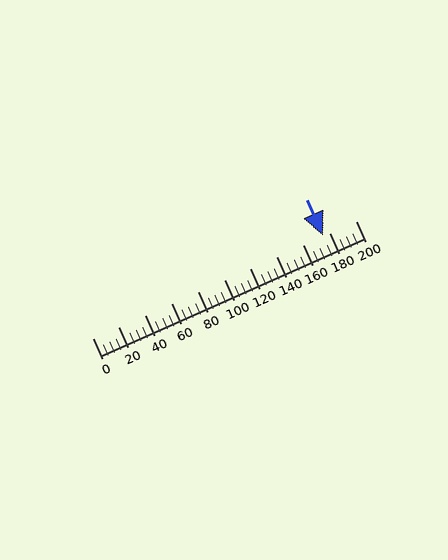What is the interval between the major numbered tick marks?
The major tick marks are spaced 20 units apart.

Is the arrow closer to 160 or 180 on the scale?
The arrow is closer to 180.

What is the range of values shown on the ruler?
The ruler shows values from 0 to 200.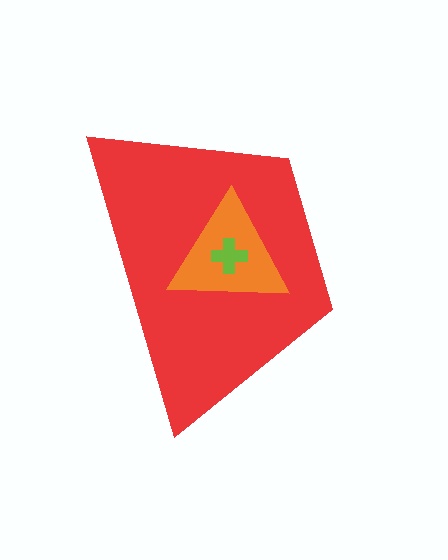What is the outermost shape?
The red trapezoid.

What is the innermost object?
The lime cross.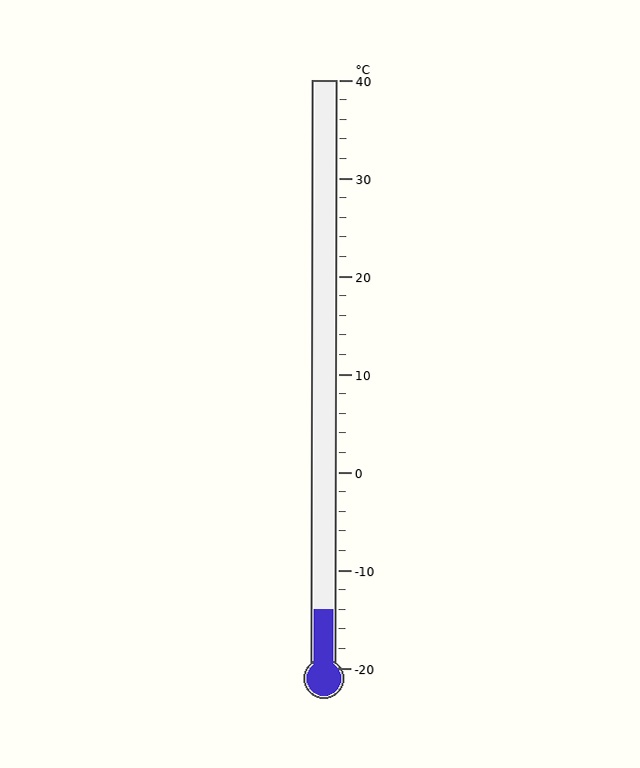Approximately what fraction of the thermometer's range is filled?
The thermometer is filled to approximately 10% of its range.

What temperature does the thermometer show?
The thermometer shows approximately -14°C.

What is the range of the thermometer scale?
The thermometer scale ranges from -20°C to 40°C.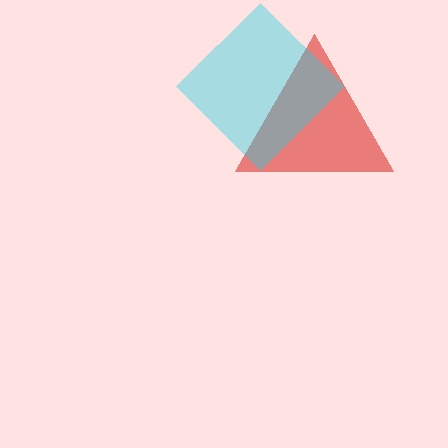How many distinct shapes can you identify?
There are 2 distinct shapes: a red triangle, a cyan diamond.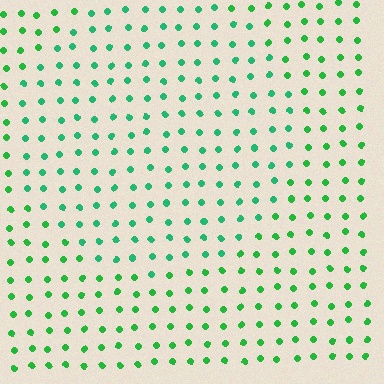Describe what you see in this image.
The image is filled with small green elements in a uniform arrangement. A circle-shaped region is visible where the elements are tinted to a slightly different hue, forming a subtle color boundary.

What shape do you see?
I see a circle.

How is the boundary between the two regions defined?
The boundary is defined purely by a slight shift in hue (about 22 degrees). Spacing, size, and orientation are identical on both sides.